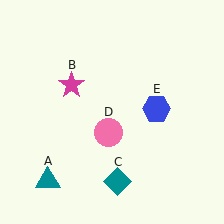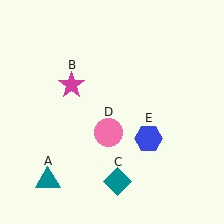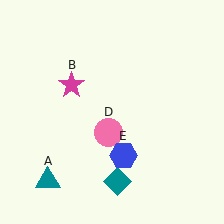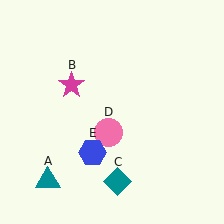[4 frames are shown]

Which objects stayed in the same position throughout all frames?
Teal triangle (object A) and magenta star (object B) and teal diamond (object C) and pink circle (object D) remained stationary.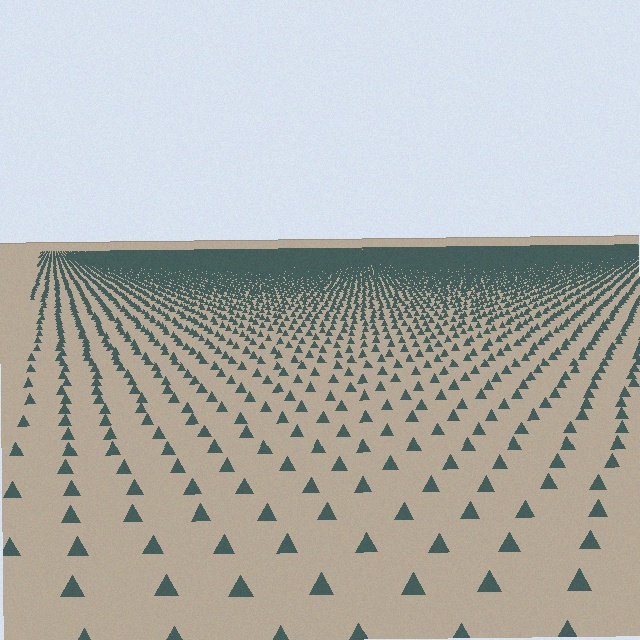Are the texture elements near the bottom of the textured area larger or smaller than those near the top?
Larger. Near the bottom, elements are closer to the viewer and appear at a bigger on-screen size.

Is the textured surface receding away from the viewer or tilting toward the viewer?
The surface is receding away from the viewer. Texture elements get smaller and denser toward the top.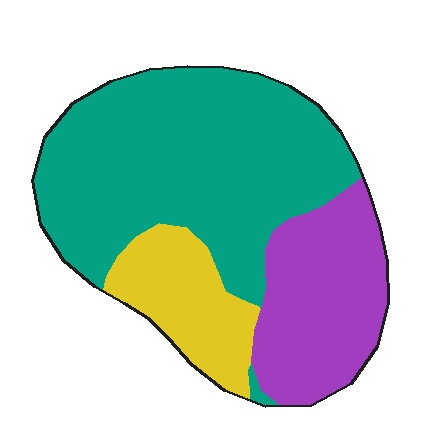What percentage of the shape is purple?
Purple takes up about one quarter (1/4) of the shape.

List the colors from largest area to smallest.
From largest to smallest: teal, purple, yellow.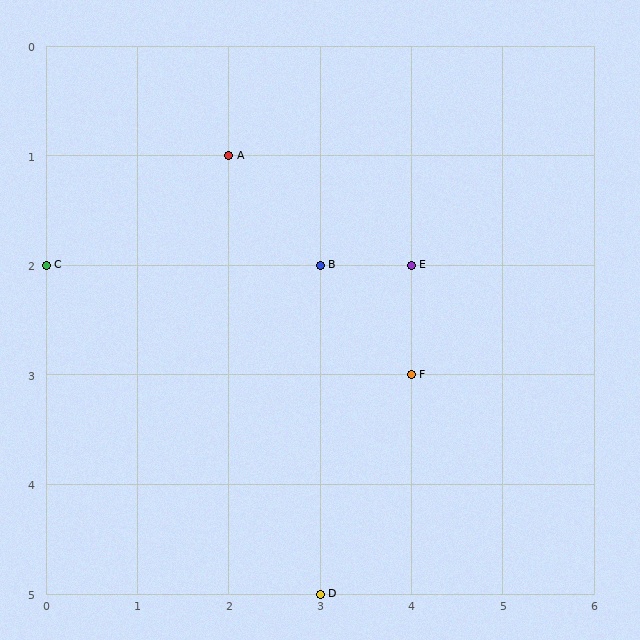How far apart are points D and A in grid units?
Points D and A are 1 column and 4 rows apart (about 4.1 grid units diagonally).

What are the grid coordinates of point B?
Point B is at grid coordinates (3, 2).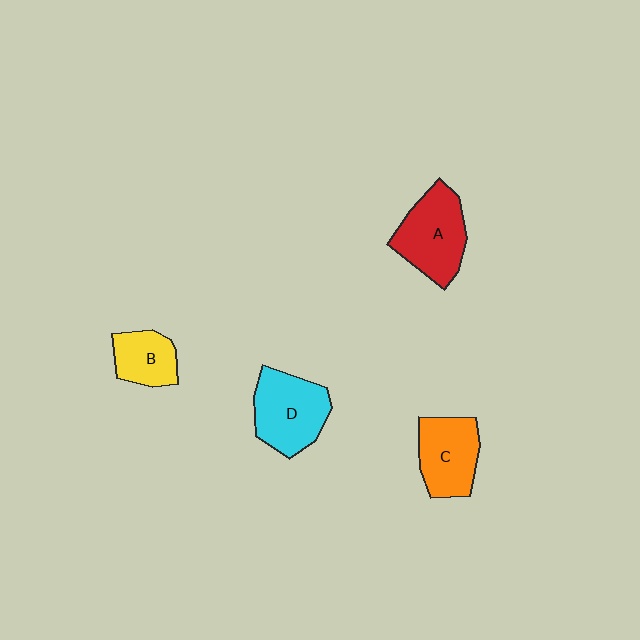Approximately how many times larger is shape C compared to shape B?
Approximately 1.4 times.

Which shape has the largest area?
Shape A (red).